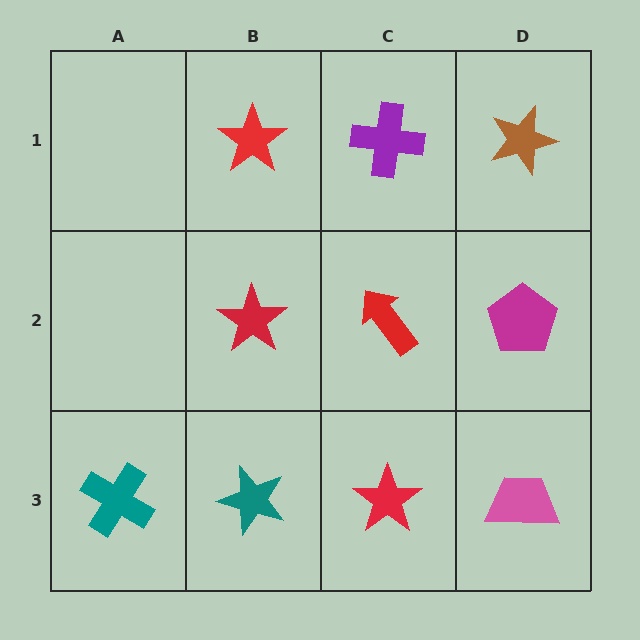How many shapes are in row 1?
3 shapes.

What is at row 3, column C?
A red star.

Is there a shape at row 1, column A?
No, that cell is empty.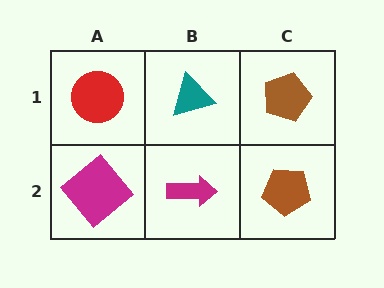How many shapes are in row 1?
3 shapes.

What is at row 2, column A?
A magenta diamond.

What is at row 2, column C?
A brown pentagon.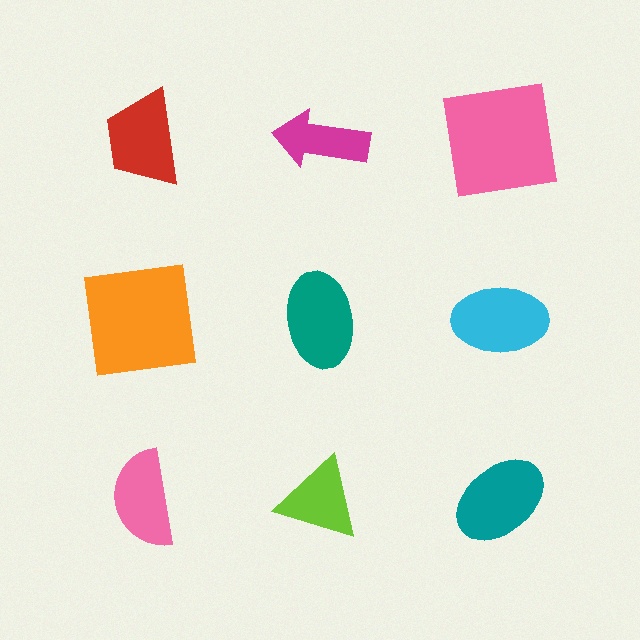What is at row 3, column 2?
A lime triangle.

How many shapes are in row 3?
3 shapes.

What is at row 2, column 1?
An orange square.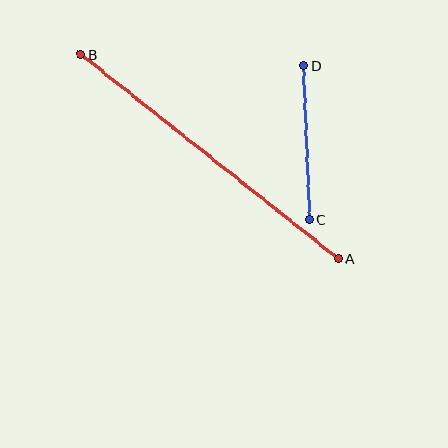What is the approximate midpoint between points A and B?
The midpoint is at approximately (209, 156) pixels.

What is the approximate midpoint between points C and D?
The midpoint is at approximately (307, 142) pixels.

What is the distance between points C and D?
The distance is approximately 154 pixels.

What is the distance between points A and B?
The distance is approximately 328 pixels.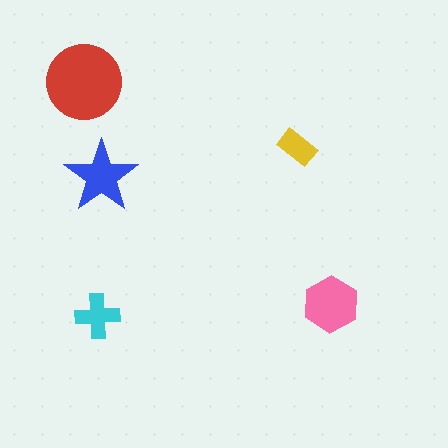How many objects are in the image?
There are 5 objects in the image.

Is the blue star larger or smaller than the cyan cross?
Larger.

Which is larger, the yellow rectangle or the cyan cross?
The cyan cross.